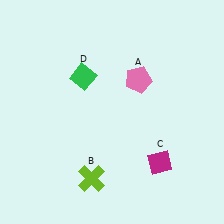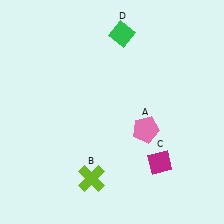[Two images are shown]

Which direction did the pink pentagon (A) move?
The pink pentagon (A) moved down.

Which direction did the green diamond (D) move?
The green diamond (D) moved up.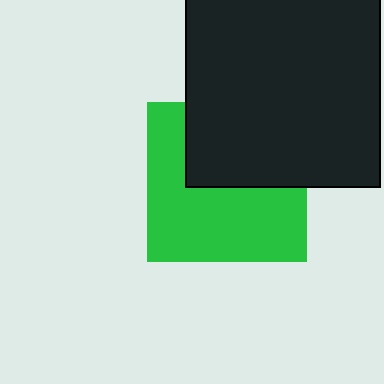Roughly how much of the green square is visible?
About half of it is visible (roughly 59%).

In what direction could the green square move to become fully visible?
The green square could move down. That would shift it out from behind the black square entirely.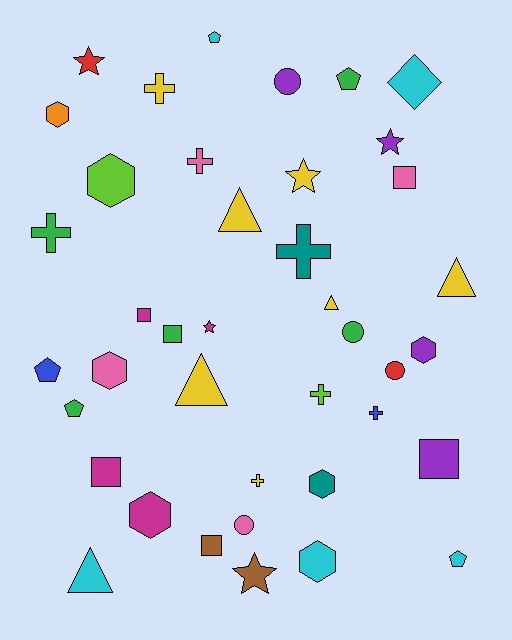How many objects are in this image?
There are 40 objects.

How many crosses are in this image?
There are 7 crosses.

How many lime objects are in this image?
There are 2 lime objects.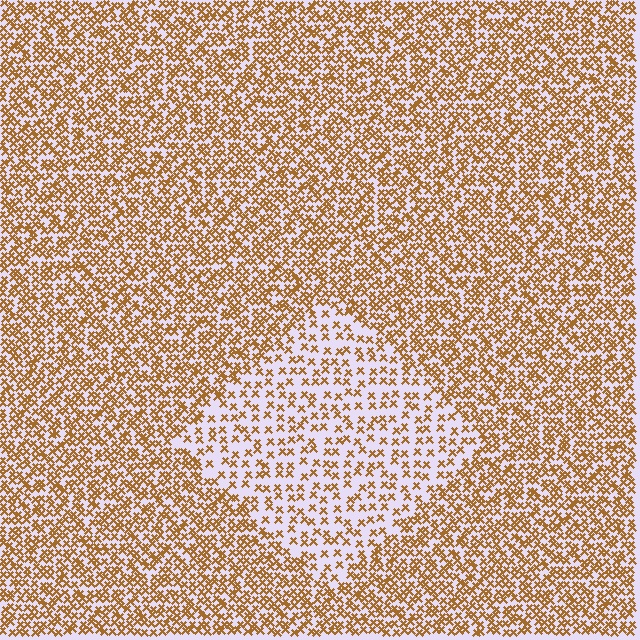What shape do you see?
I see a diamond.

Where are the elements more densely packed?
The elements are more densely packed outside the diamond boundary.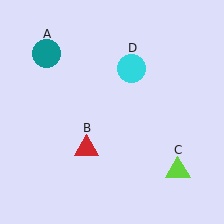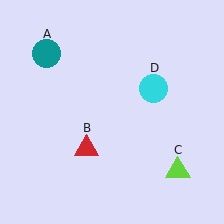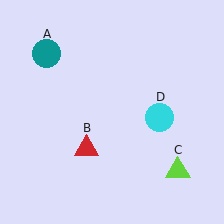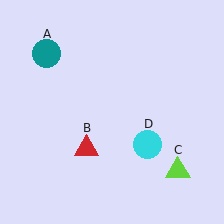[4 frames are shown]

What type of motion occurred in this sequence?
The cyan circle (object D) rotated clockwise around the center of the scene.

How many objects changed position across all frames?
1 object changed position: cyan circle (object D).